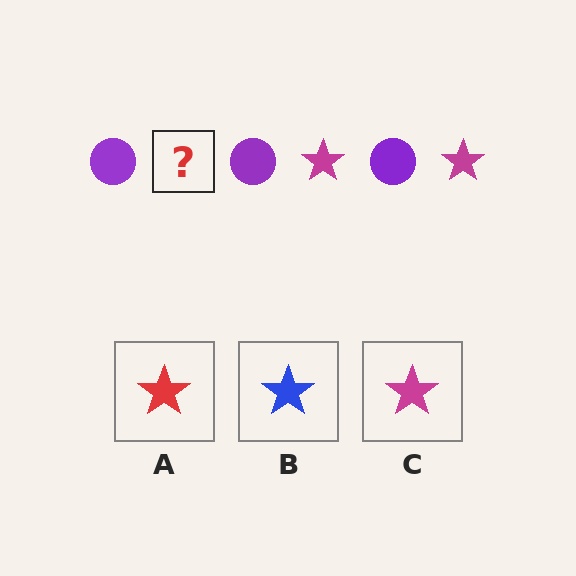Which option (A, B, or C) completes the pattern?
C.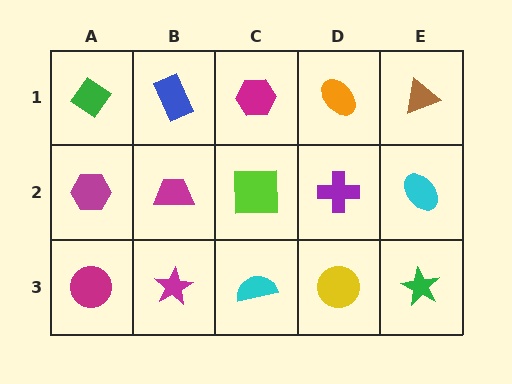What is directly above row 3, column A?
A magenta hexagon.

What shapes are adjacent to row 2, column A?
A green diamond (row 1, column A), a magenta circle (row 3, column A), a magenta trapezoid (row 2, column B).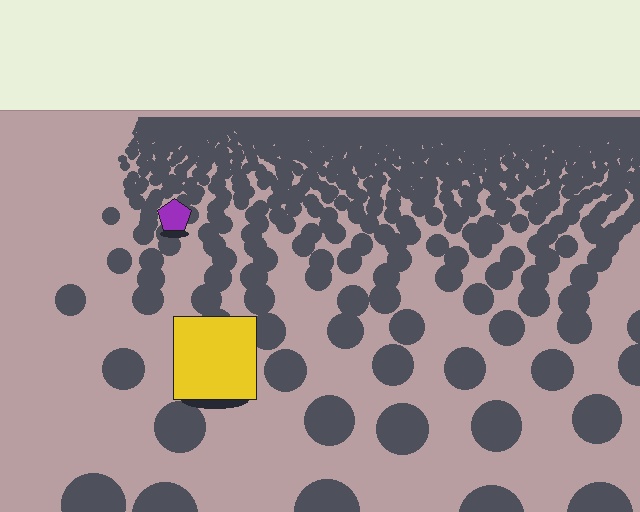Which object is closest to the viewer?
The yellow square is closest. The texture marks near it are larger and more spread out.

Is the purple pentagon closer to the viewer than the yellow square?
No. The yellow square is closer — you can tell from the texture gradient: the ground texture is coarser near it.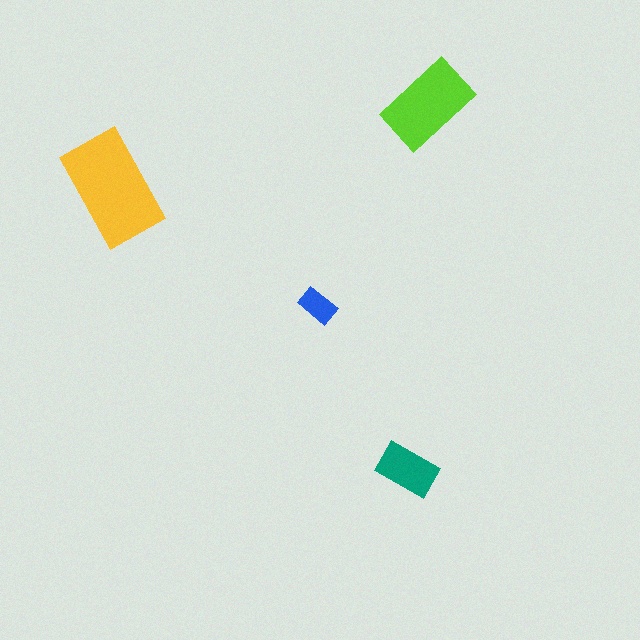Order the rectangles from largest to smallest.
the yellow one, the lime one, the teal one, the blue one.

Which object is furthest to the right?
The lime rectangle is rightmost.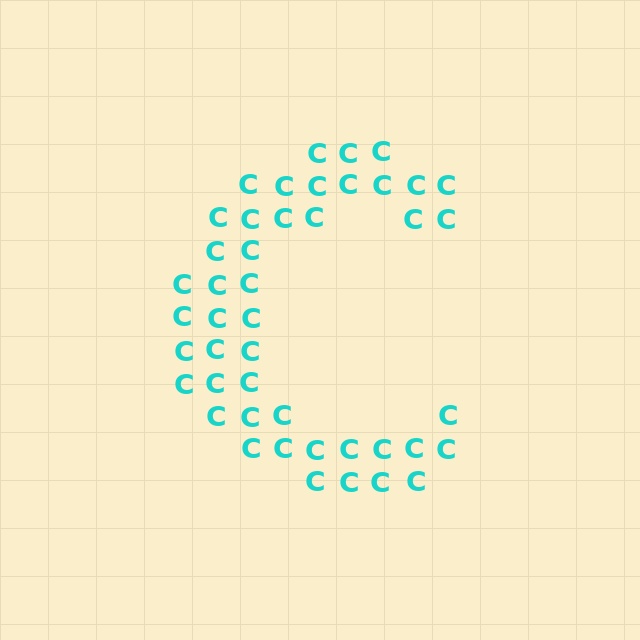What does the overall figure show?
The overall figure shows the letter C.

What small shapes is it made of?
It is made of small letter C's.